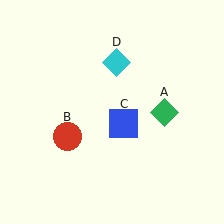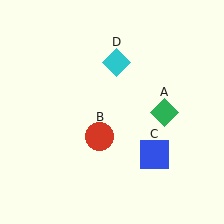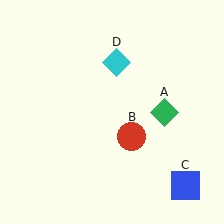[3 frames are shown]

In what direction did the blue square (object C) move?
The blue square (object C) moved down and to the right.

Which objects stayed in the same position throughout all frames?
Green diamond (object A) and cyan diamond (object D) remained stationary.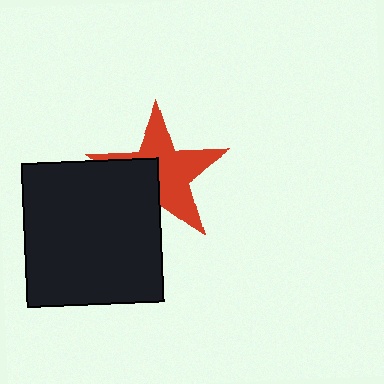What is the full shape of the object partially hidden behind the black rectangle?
The partially hidden object is a red star.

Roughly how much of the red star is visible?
About half of it is visible (roughly 63%).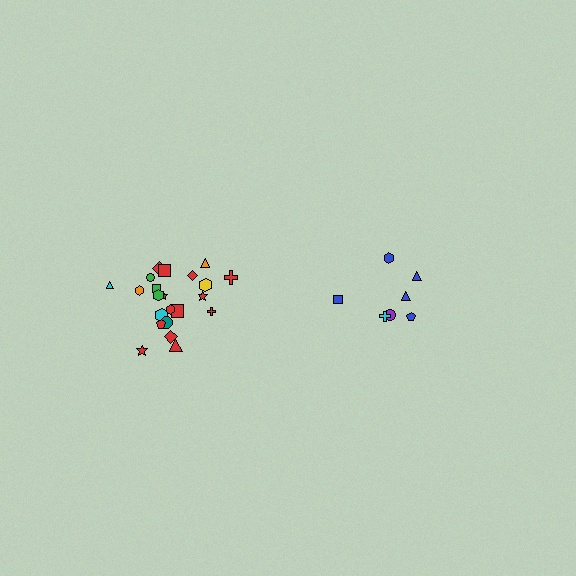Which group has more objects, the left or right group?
The left group.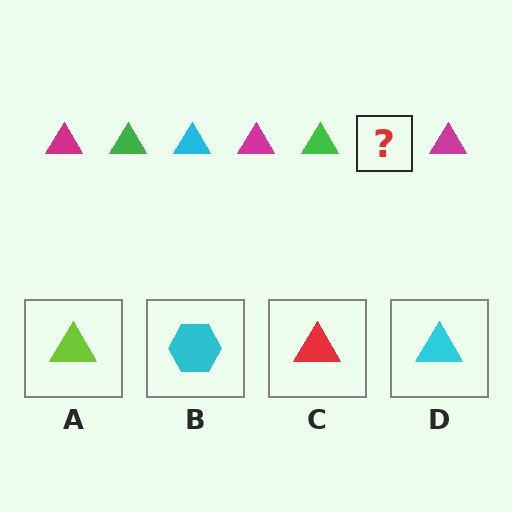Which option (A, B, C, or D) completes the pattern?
D.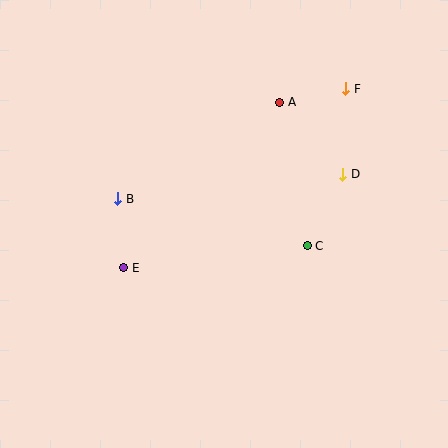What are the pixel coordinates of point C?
Point C is at (307, 246).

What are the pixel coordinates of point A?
Point A is at (280, 102).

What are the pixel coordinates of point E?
Point E is at (124, 268).